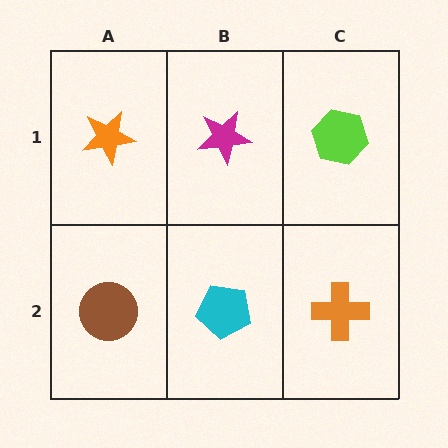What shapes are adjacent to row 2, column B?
A magenta star (row 1, column B), a brown circle (row 2, column A), an orange cross (row 2, column C).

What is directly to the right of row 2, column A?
A cyan pentagon.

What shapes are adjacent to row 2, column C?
A lime hexagon (row 1, column C), a cyan pentagon (row 2, column B).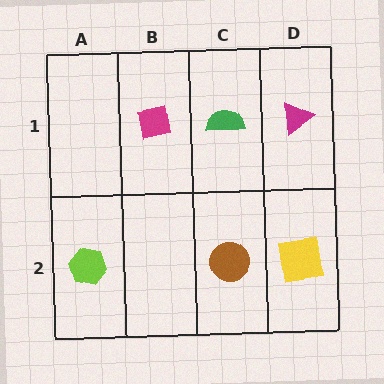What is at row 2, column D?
A yellow square.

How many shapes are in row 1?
3 shapes.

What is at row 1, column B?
A magenta square.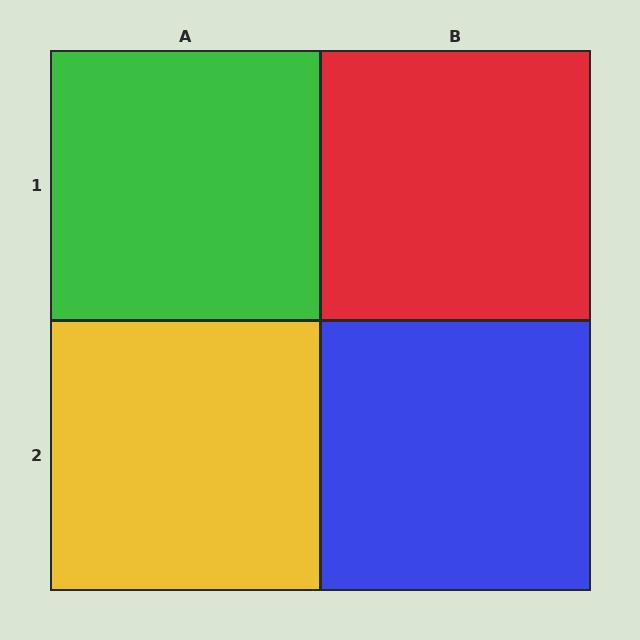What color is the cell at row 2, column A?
Yellow.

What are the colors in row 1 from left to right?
Green, red.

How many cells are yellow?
1 cell is yellow.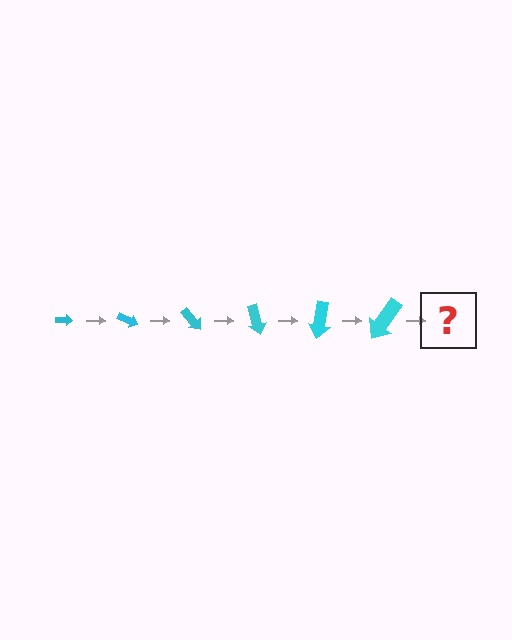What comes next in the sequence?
The next element should be an arrow, larger than the previous one and rotated 150 degrees from the start.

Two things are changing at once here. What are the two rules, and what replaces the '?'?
The two rules are that the arrow grows larger each step and it rotates 25 degrees each step. The '?' should be an arrow, larger than the previous one and rotated 150 degrees from the start.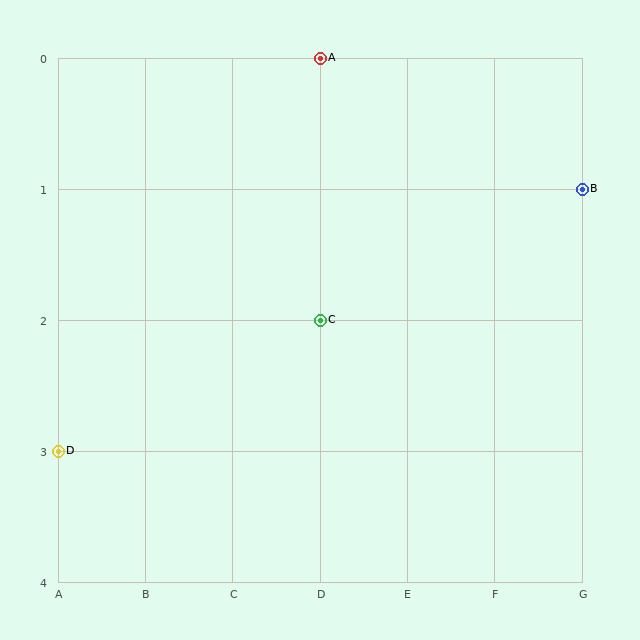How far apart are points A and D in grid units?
Points A and D are 3 columns and 3 rows apart (about 4.2 grid units diagonally).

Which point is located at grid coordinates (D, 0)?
Point A is at (D, 0).